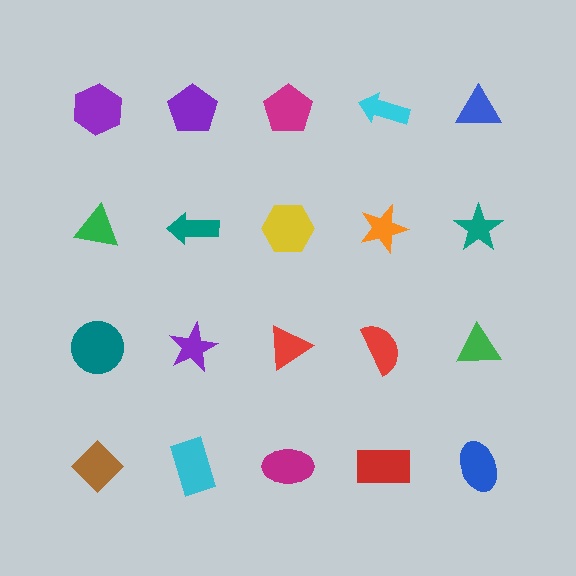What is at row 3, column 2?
A purple star.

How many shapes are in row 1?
5 shapes.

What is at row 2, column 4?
An orange star.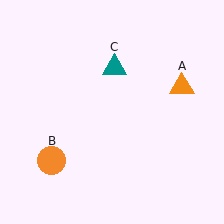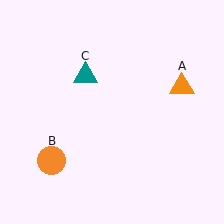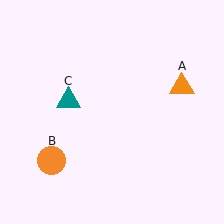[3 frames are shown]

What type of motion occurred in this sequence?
The teal triangle (object C) rotated counterclockwise around the center of the scene.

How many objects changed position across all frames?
1 object changed position: teal triangle (object C).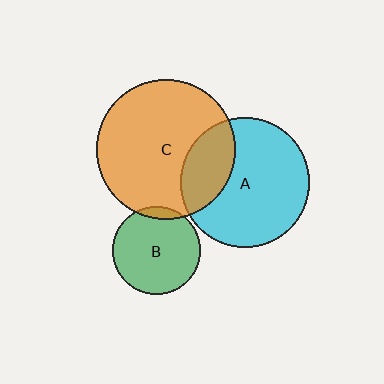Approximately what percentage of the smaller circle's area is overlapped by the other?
Approximately 5%.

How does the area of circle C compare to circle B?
Approximately 2.5 times.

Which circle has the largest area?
Circle C (orange).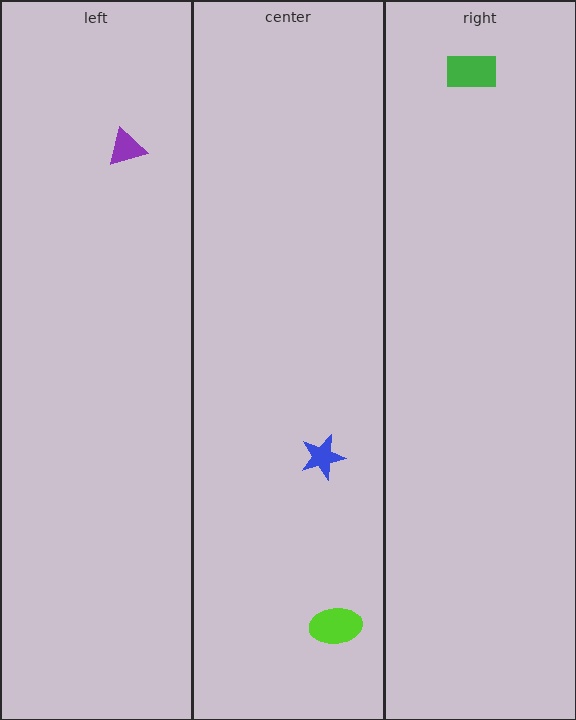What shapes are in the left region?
The purple triangle.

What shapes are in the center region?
The lime ellipse, the blue star.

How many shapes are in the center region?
2.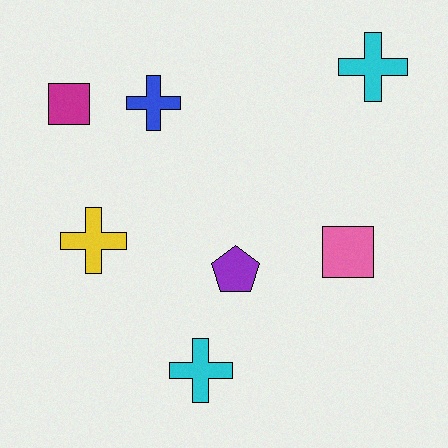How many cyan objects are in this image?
There are 2 cyan objects.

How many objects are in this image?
There are 7 objects.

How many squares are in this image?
There are 2 squares.